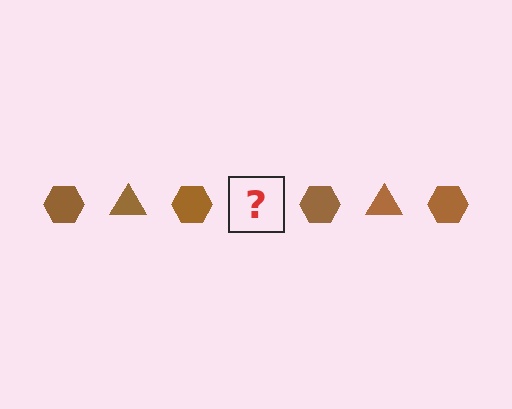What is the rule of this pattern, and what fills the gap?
The rule is that the pattern cycles through hexagon, triangle shapes in brown. The gap should be filled with a brown triangle.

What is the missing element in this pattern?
The missing element is a brown triangle.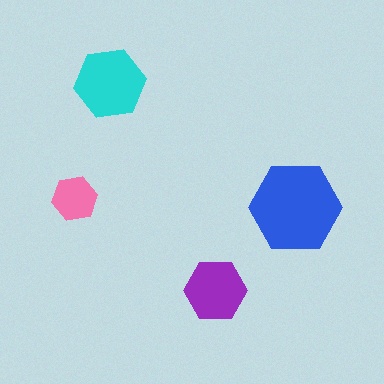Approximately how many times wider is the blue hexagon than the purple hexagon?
About 1.5 times wider.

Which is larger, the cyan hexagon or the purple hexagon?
The cyan one.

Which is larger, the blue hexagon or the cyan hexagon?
The blue one.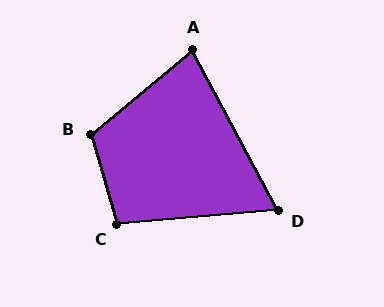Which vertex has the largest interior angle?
B, at approximately 113 degrees.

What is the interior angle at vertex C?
Approximately 101 degrees (obtuse).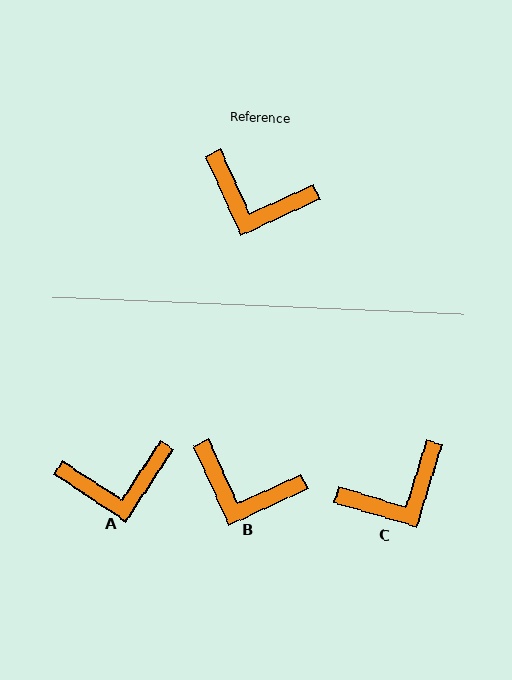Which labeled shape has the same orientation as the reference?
B.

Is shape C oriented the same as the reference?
No, it is off by about 49 degrees.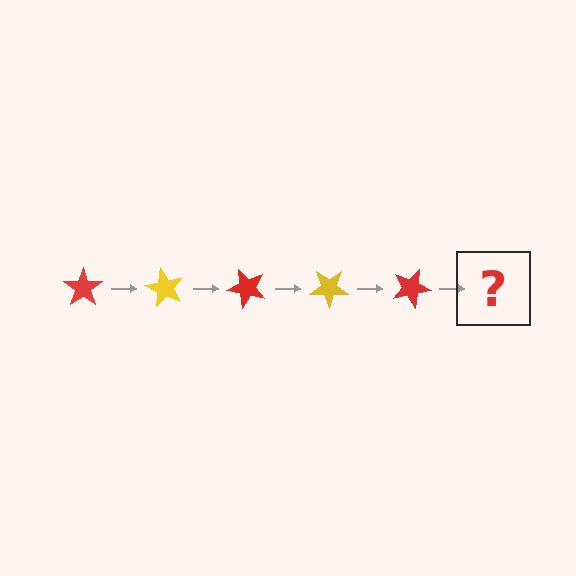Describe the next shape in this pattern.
It should be a yellow star, rotated 300 degrees from the start.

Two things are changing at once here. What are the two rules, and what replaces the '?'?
The two rules are that it rotates 60 degrees each step and the color cycles through red and yellow. The '?' should be a yellow star, rotated 300 degrees from the start.